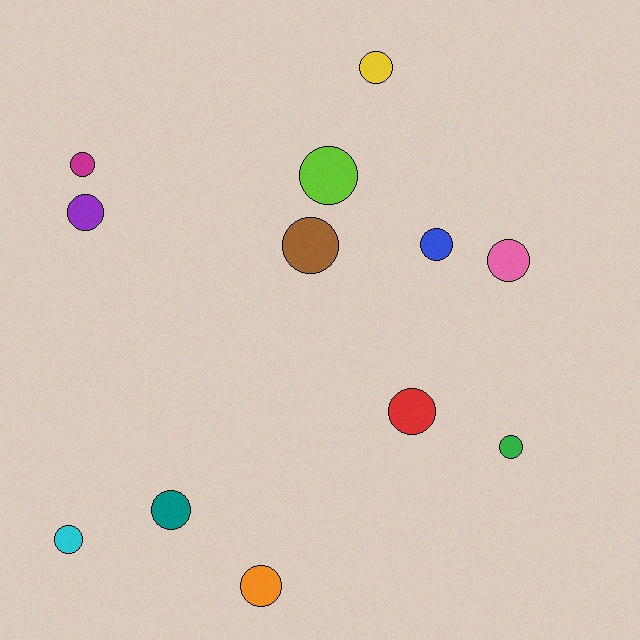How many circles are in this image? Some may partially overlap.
There are 12 circles.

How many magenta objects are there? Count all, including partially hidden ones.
There is 1 magenta object.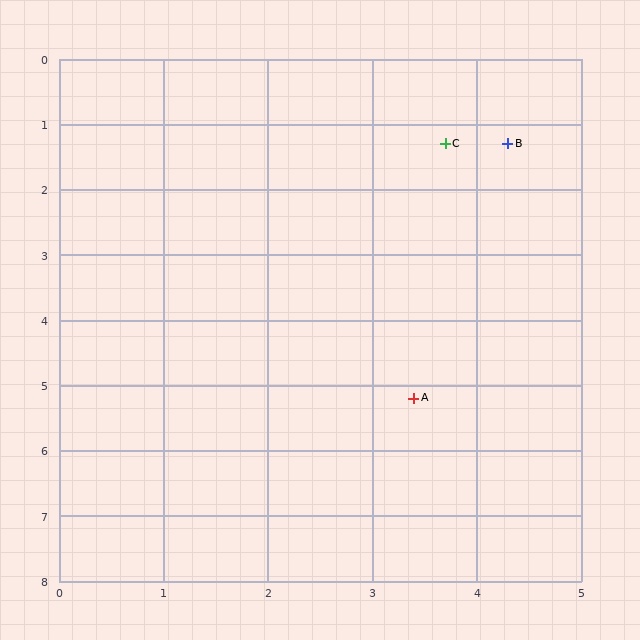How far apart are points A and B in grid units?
Points A and B are about 4.0 grid units apart.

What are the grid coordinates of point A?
Point A is at approximately (3.4, 5.2).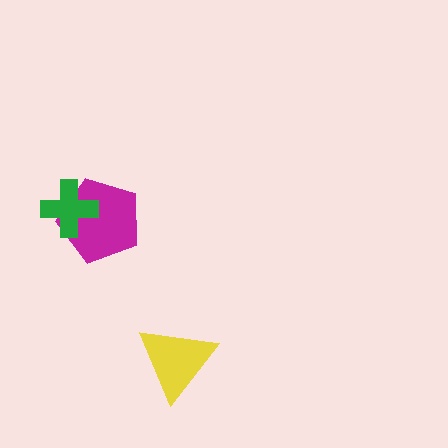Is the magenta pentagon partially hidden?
Yes, it is partially covered by another shape.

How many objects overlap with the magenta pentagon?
1 object overlaps with the magenta pentagon.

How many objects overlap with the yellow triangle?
0 objects overlap with the yellow triangle.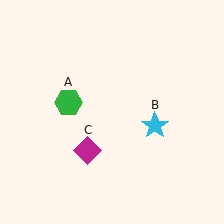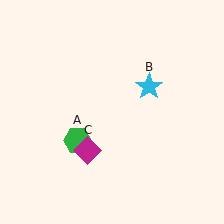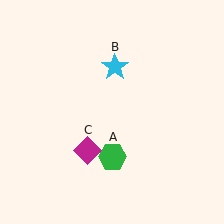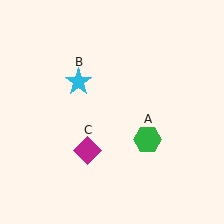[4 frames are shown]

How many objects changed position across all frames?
2 objects changed position: green hexagon (object A), cyan star (object B).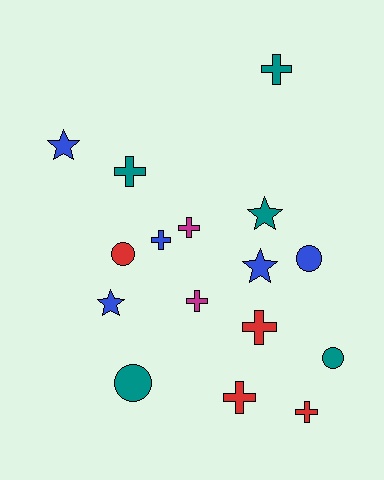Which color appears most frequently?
Blue, with 5 objects.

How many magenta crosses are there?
There are 2 magenta crosses.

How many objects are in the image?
There are 16 objects.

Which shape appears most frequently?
Cross, with 8 objects.